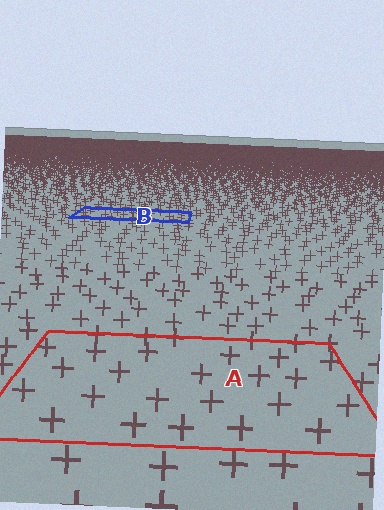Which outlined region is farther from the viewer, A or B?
Region B is farther from the viewer — the texture elements inside it appear smaller and more densely packed.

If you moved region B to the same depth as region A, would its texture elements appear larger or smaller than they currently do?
They would appear larger. At a closer depth, the same texture elements are projected at a bigger on-screen size.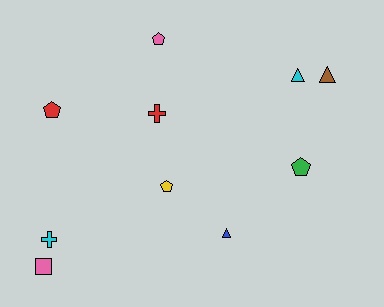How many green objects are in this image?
There is 1 green object.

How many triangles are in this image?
There are 3 triangles.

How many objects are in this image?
There are 10 objects.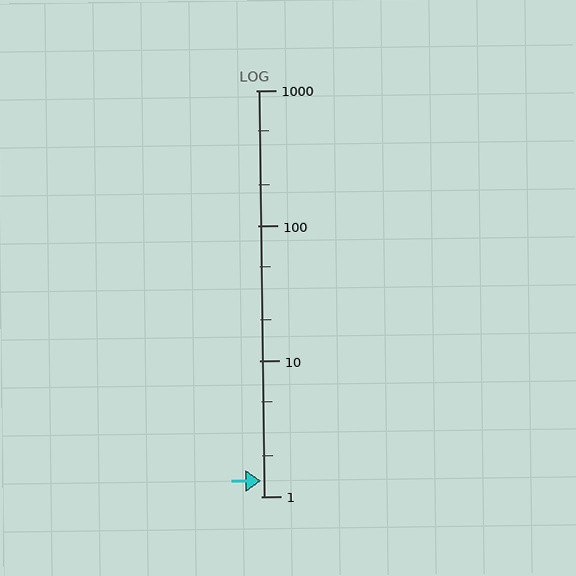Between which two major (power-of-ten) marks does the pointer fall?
The pointer is between 1 and 10.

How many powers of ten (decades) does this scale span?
The scale spans 3 decades, from 1 to 1000.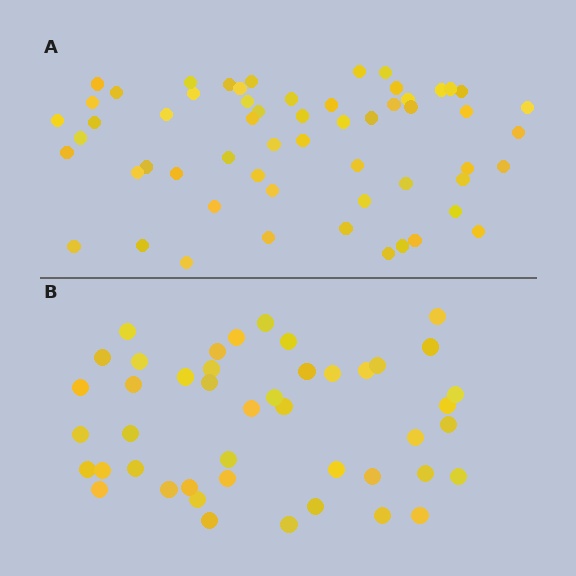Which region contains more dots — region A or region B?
Region A (the top region) has more dots.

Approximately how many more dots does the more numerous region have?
Region A has approximately 15 more dots than region B.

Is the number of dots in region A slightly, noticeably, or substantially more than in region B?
Region A has noticeably more, but not dramatically so. The ratio is roughly 1.3 to 1.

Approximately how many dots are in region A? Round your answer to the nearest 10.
About 60 dots. (The exact count is 58, which rounds to 60.)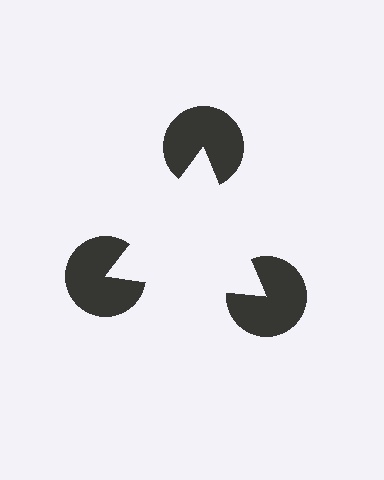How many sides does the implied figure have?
3 sides.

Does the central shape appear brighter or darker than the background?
It typically appears slightly brighter than the background, even though no actual brightness change is drawn.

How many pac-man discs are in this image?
There are 3 — one at each vertex of the illusory triangle.